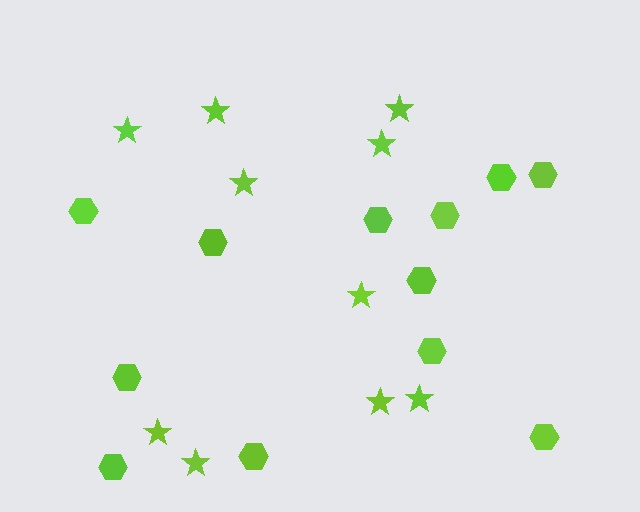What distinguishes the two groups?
There are 2 groups: one group of hexagons (12) and one group of stars (10).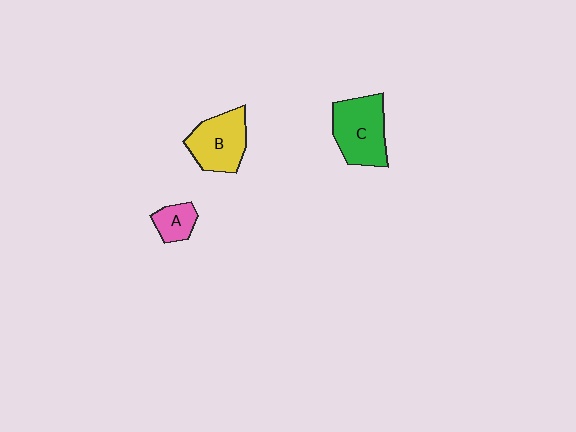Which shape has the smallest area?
Shape A (pink).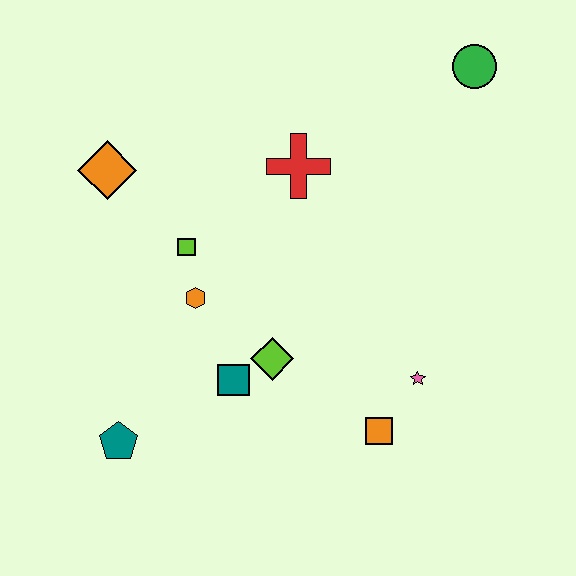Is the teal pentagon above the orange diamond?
No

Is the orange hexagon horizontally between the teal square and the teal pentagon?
Yes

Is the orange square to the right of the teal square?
Yes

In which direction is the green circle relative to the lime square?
The green circle is to the right of the lime square.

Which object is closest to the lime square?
The orange hexagon is closest to the lime square.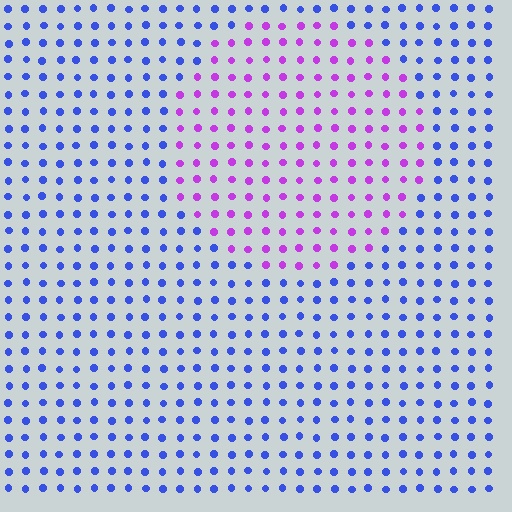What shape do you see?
I see a circle.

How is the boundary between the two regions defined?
The boundary is defined purely by a slight shift in hue (about 58 degrees). Spacing, size, and orientation are identical on both sides.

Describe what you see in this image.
The image is filled with small blue elements in a uniform arrangement. A circle-shaped region is visible where the elements are tinted to a slightly different hue, forming a subtle color boundary.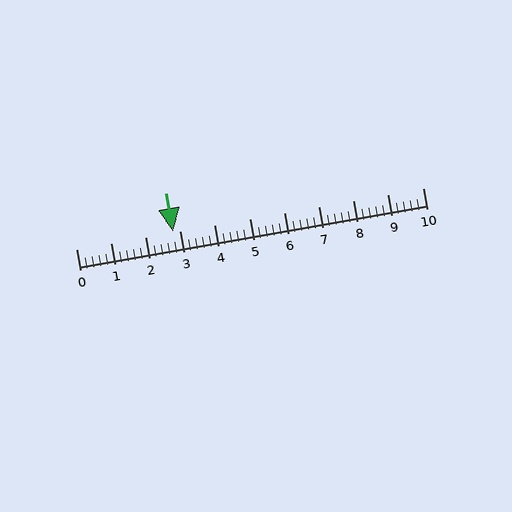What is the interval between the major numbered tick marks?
The major tick marks are spaced 1 units apart.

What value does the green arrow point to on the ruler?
The green arrow points to approximately 2.8.